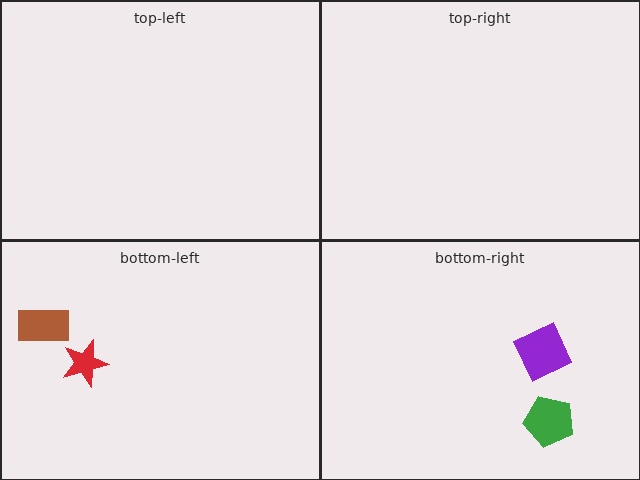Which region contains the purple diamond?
The bottom-right region.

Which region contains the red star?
The bottom-left region.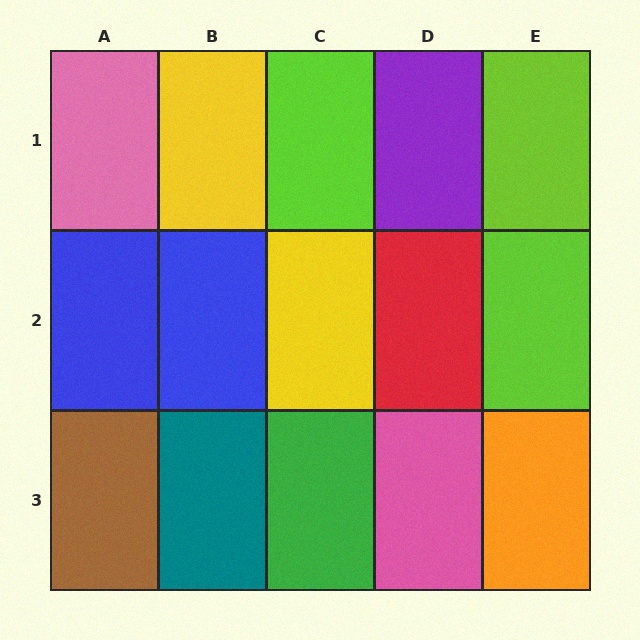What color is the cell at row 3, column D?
Pink.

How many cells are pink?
2 cells are pink.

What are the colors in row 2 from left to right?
Blue, blue, yellow, red, lime.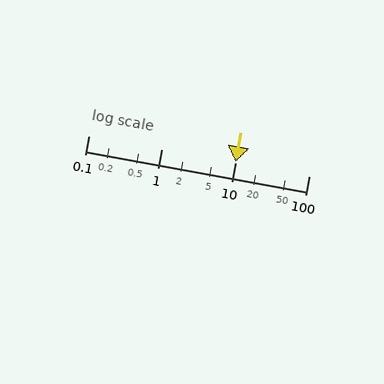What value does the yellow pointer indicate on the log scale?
The pointer indicates approximately 10.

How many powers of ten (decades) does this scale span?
The scale spans 3 decades, from 0.1 to 100.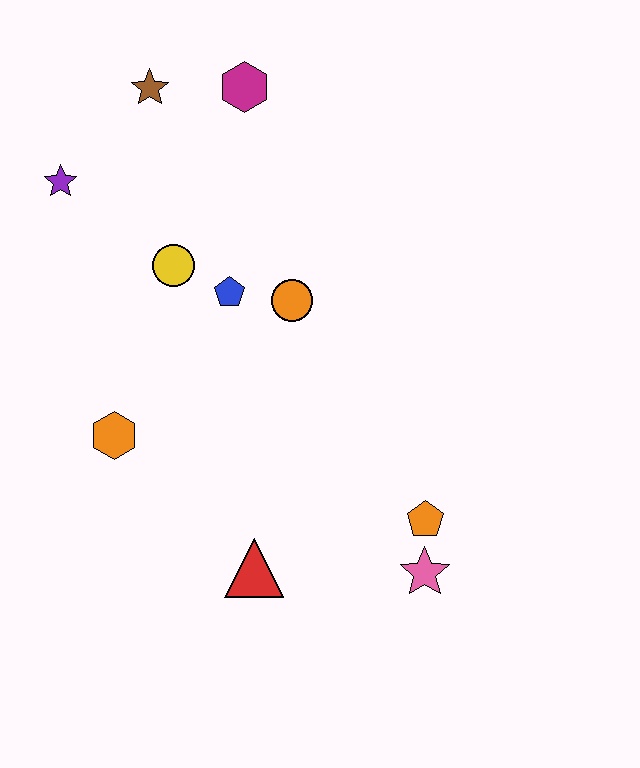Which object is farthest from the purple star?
The pink star is farthest from the purple star.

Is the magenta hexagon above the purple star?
Yes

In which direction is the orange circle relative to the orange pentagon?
The orange circle is above the orange pentagon.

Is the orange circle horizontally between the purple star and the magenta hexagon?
No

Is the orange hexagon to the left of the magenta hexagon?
Yes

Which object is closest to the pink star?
The orange pentagon is closest to the pink star.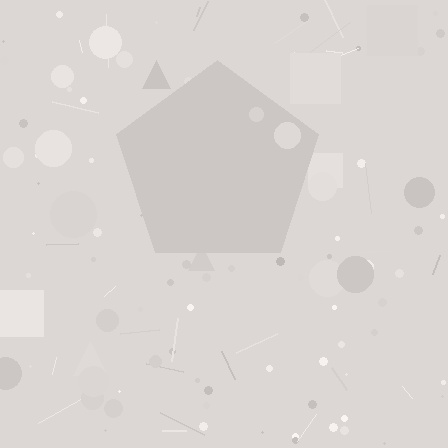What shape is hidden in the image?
A pentagon is hidden in the image.